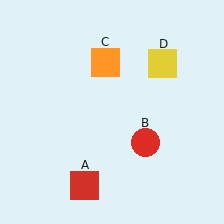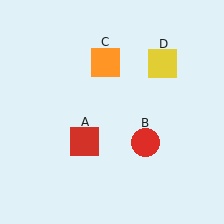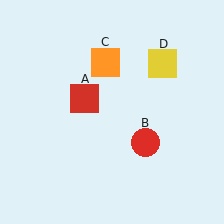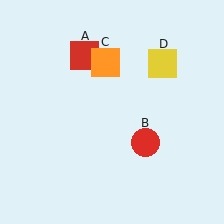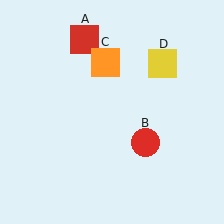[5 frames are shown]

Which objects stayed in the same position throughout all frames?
Red circle (object B) and orange square (object C) and yellow square (object D) remained stationary.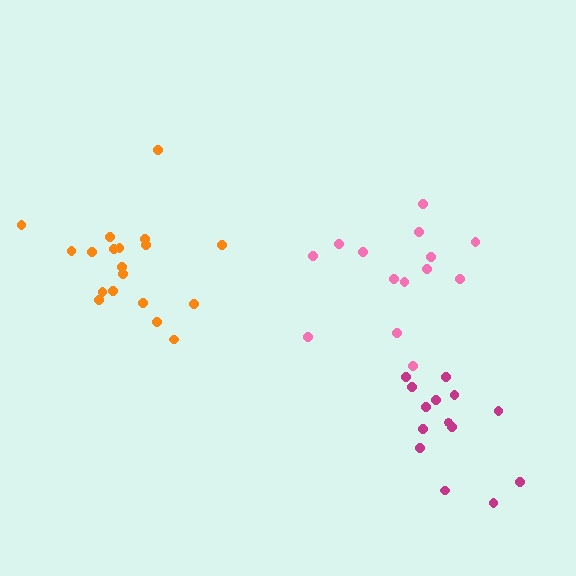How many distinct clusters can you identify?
There are 3 distinct clusters.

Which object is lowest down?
The magenta cluster is bottommost.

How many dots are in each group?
Group 1: 19 dots, Group 2: 14 dots, Group 3: 14 dots (47 total).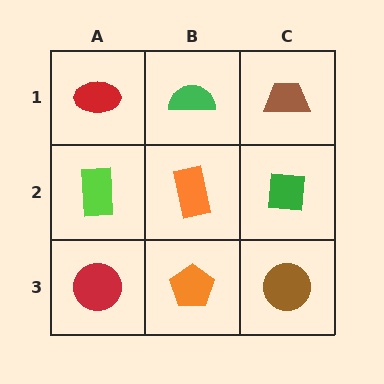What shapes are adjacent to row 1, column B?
An orange rectangle (row 2, column B), a red ellipse (row 1, column A), a brown trapezoid (row 1, column C).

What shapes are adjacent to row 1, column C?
A green square (row 2, column C), a green semicircle (row 1, column B).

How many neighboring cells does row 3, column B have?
3.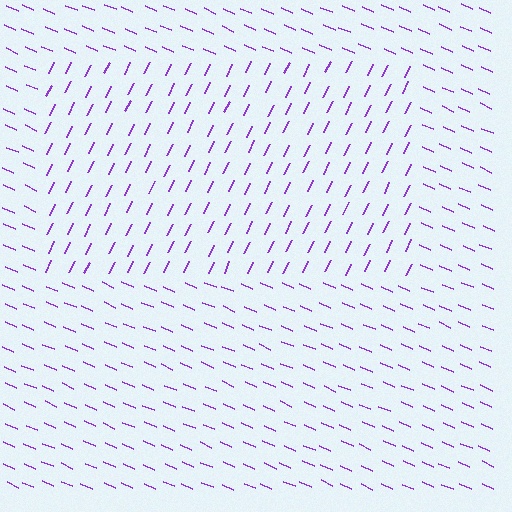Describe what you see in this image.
The image is filled with small purple line segments. A rectangle region in the image has lines oriented differently from the surrounding lines, creating a visible texture boundary.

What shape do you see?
I see a rectangle.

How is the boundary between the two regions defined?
The boundary is defined purely by a change in line orientation (approximately 87 degrees difference). All lines are the same color and thickness.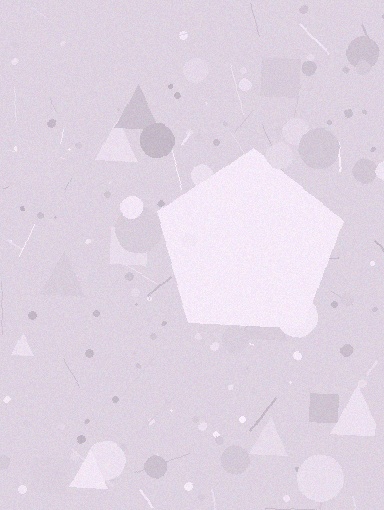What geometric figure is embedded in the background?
A pentagon is embedded in the background.